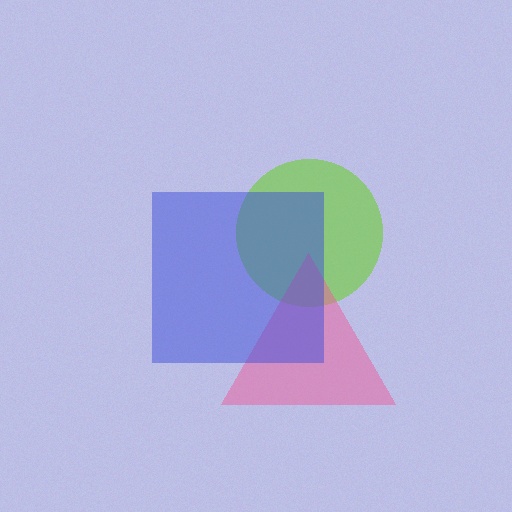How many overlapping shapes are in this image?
There are 3 overlapping shapes in the image.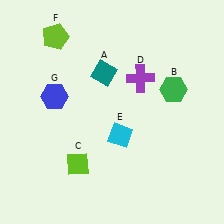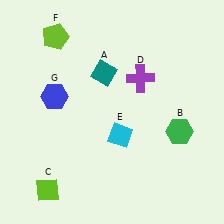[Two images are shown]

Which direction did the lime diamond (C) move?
The lime diamond (C) moved left.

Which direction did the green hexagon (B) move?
The green hexagon (B) moved down.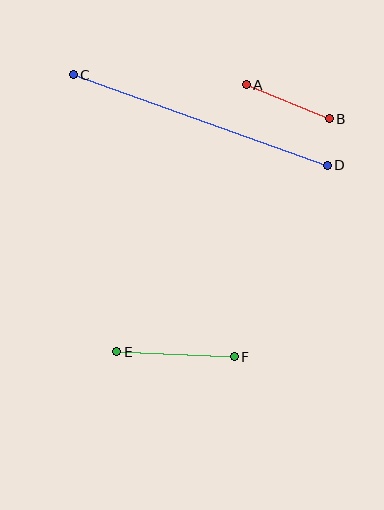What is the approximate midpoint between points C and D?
The midpoint is at approximately (200, 120) pixels.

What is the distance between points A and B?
The distance is approximately 89 pixels.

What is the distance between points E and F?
The distance is approximately 118 pixels.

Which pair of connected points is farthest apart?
Points C and D are farthest apart.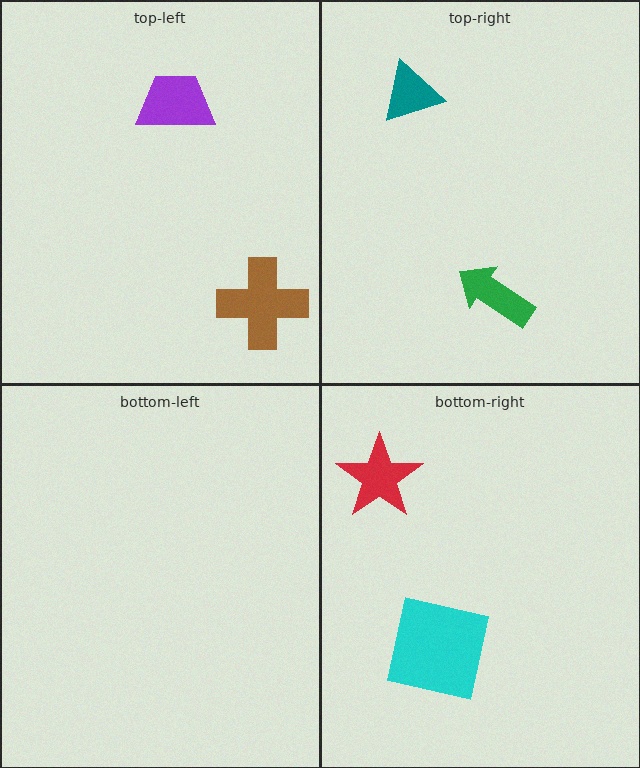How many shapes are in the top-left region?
2.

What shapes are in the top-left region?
The brown cross, the purple trapezoid.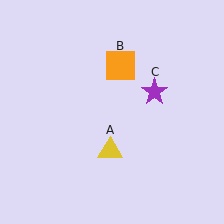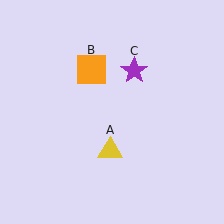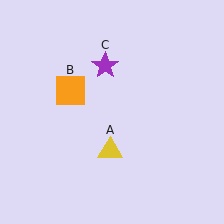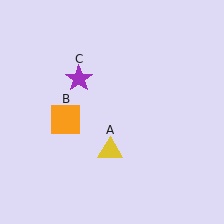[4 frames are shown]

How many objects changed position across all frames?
2 objects changed position: orange square (object B), purple star (object C).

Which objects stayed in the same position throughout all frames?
Yellow triangle (object A) remained stationary.